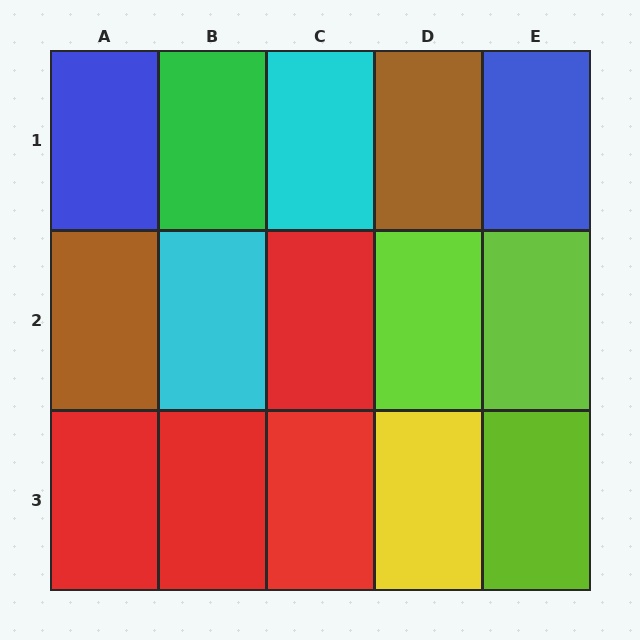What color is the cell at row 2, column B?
Cyan.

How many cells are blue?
2 cells are blue.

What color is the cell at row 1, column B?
Green.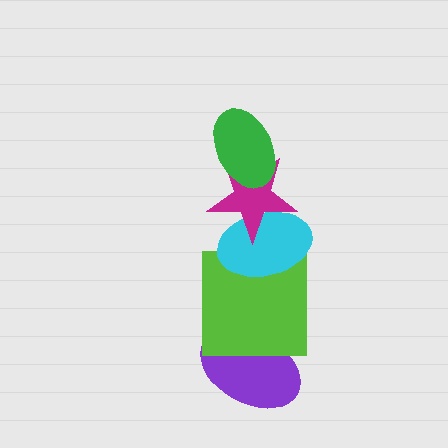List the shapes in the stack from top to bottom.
From top to bottom: the green ellipse, the magenta star, the cyan ellipse, the lime square, the purple ellipse.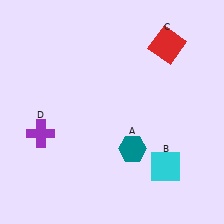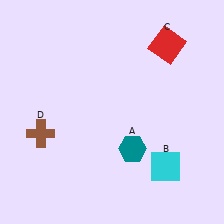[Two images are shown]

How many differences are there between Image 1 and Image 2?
There is 1 difference between the two images.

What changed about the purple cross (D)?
In Image 1, D is purple. In Image 2, it changed to brown.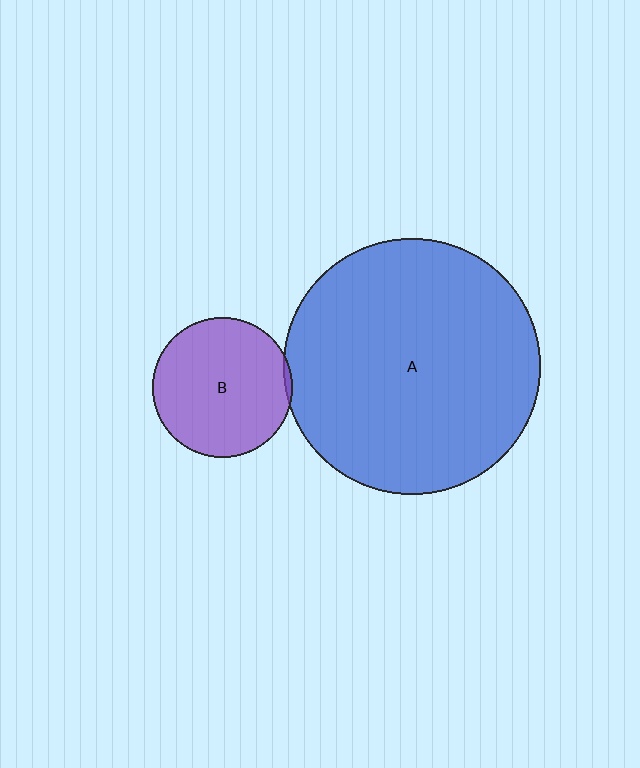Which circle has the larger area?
Circle A (blue).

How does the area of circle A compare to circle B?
Approximately 3.3 times.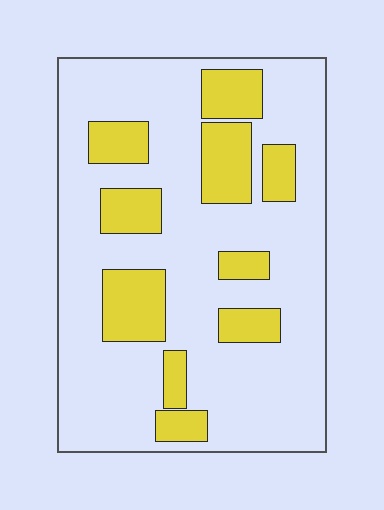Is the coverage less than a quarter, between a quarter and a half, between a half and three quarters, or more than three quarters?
Less than a quarter.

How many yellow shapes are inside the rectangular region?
10.